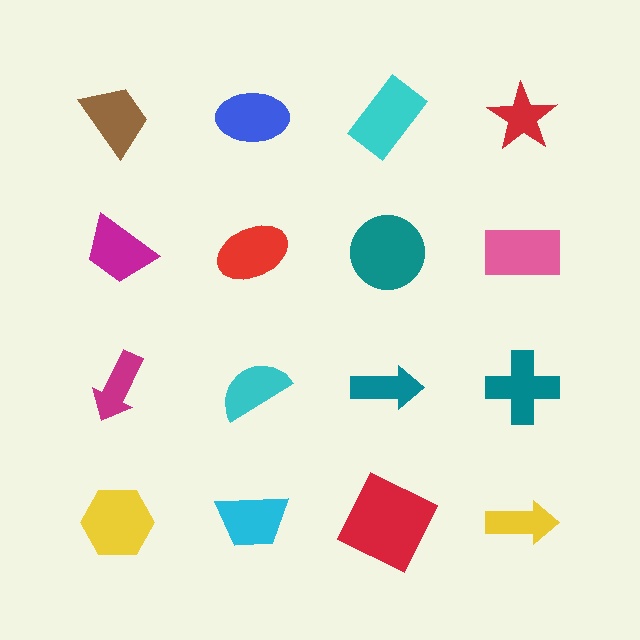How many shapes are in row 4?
4 shapes.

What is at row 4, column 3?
A red square.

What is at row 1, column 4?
A red star.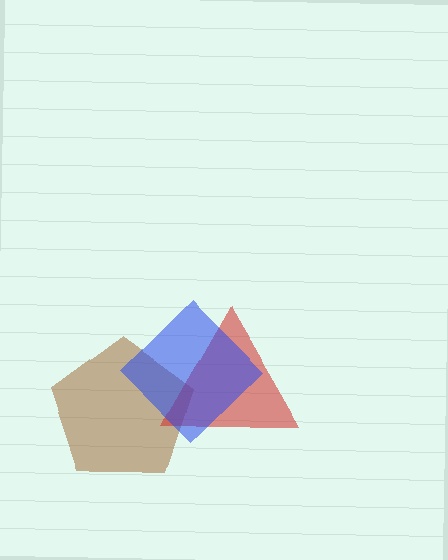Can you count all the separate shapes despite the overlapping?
Yes, there are 3 separate shapes.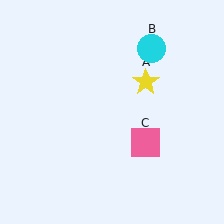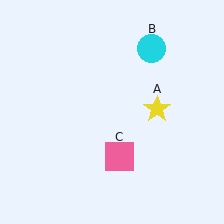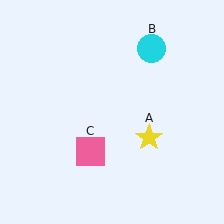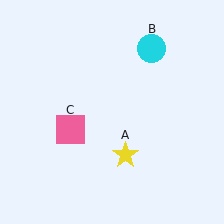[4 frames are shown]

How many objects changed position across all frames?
2 objects changed position: yellow star (object A), pink square (object C).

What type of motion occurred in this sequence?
The yellow star (object A), pink square (object C) rotated clockwise around the center of the scene.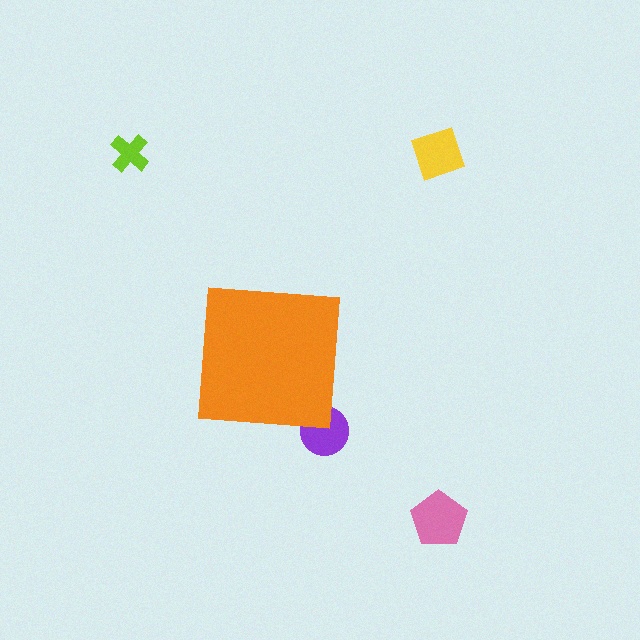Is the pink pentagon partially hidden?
No, the pink pentagon is fully visible.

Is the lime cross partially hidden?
No, the lime cross is fully visible.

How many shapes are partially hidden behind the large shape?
1 shape is partially hidden.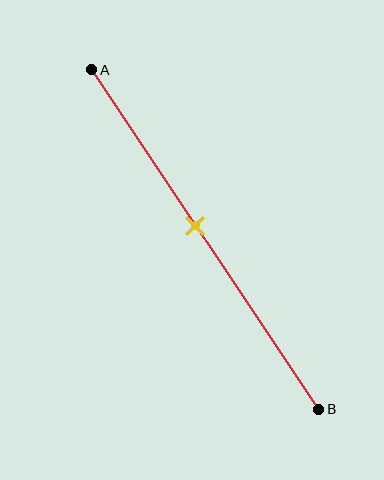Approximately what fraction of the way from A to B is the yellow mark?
The yellow mark is approximately 45% of the way from A to B.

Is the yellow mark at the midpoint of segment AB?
No, the mark is at about 45% from A, not at the 50% midpoint.